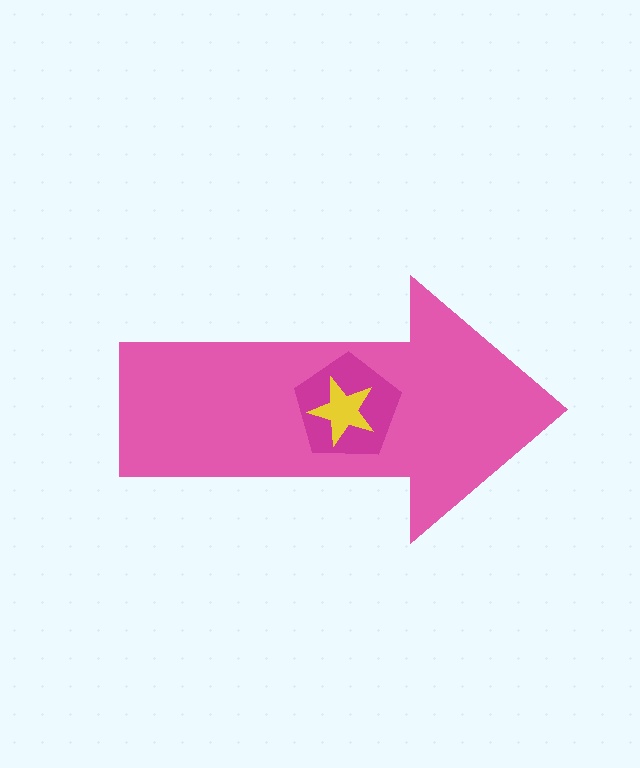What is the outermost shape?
The pink arrow.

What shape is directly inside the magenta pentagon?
The yellow star.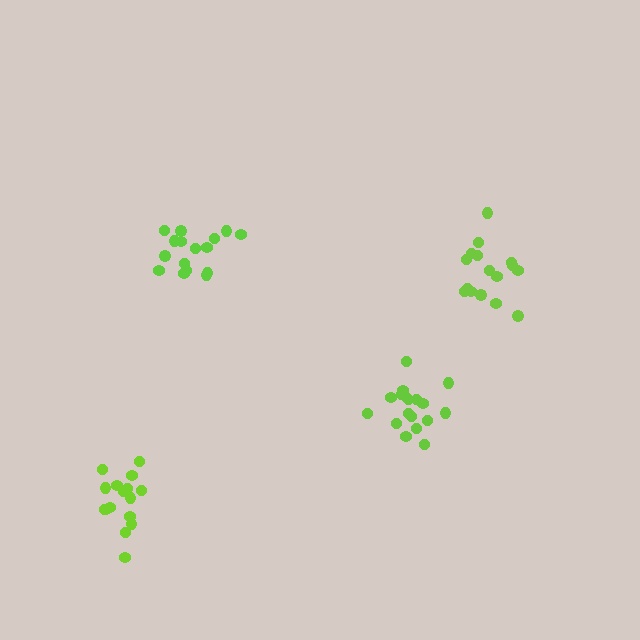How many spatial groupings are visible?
There are 4 spatial groupings.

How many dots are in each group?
Group 1: 16 dots, Group 2: 18 dots, Group 3: 16 dots, Group 4: 16 dots (66 total).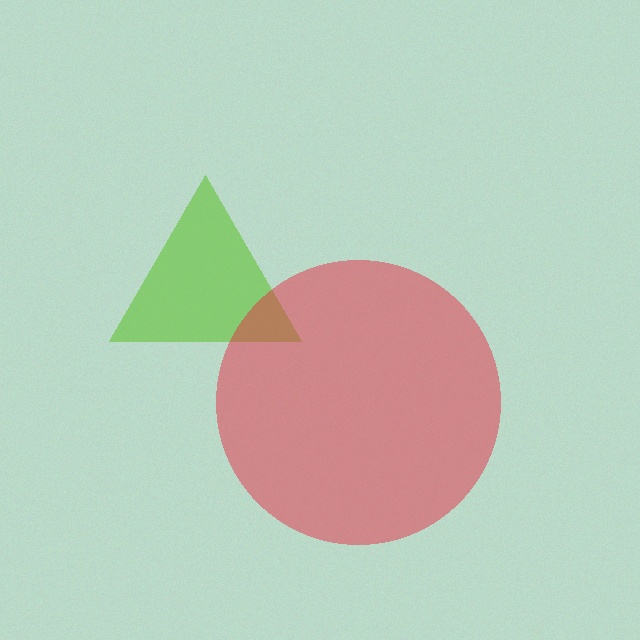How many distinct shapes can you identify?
There are 2 distinct shapes: a lime triangle, a red circle.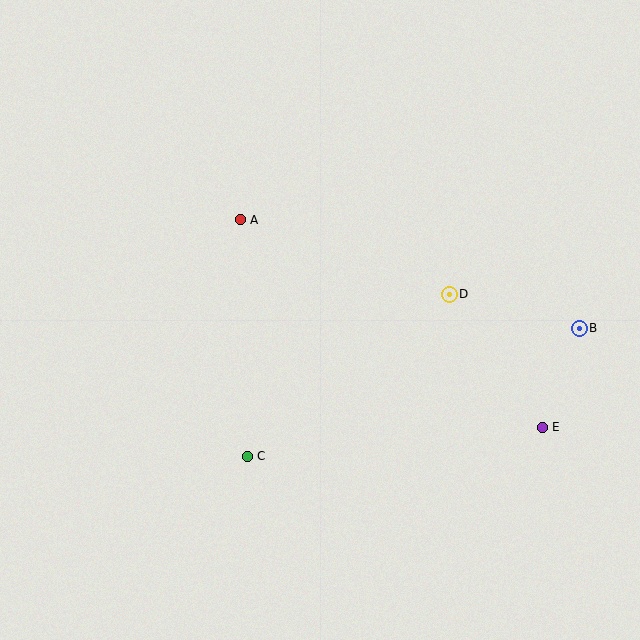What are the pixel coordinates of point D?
Point D is at (449, 295).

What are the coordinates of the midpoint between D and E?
The midpoint between D and E is at (496, 361).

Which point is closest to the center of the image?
Point A at (240, 220) is closest to the center.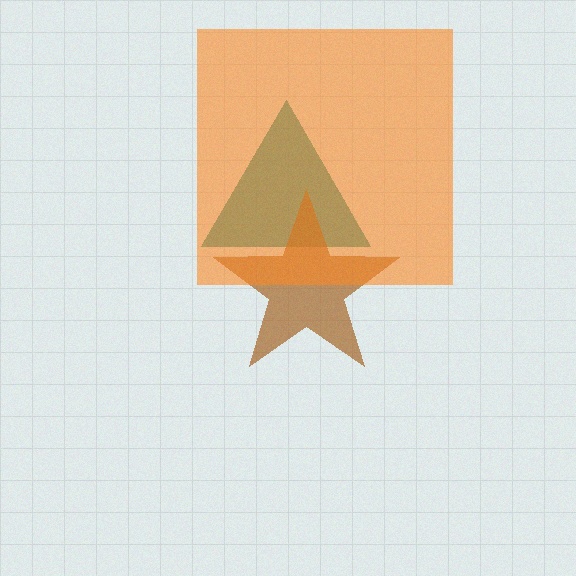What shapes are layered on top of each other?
The layered shapes are: a teal triangle, a brown star, an orange square.